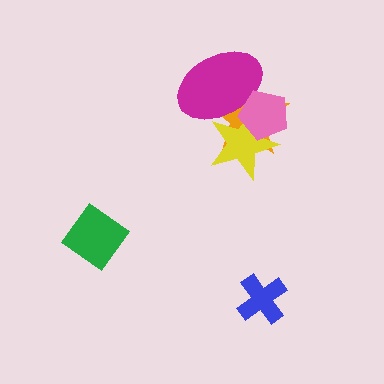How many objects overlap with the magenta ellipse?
3 objects overlap with the magenta ellipse.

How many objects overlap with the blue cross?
0 objects overlap with the blue cross.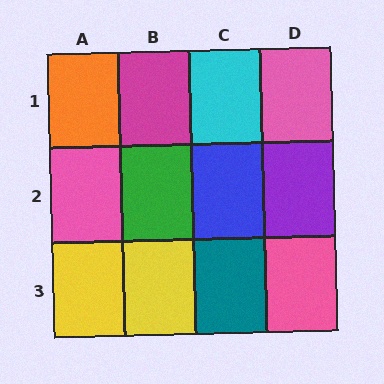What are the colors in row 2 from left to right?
Pink, green, blue, purple.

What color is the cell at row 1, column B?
Magenta.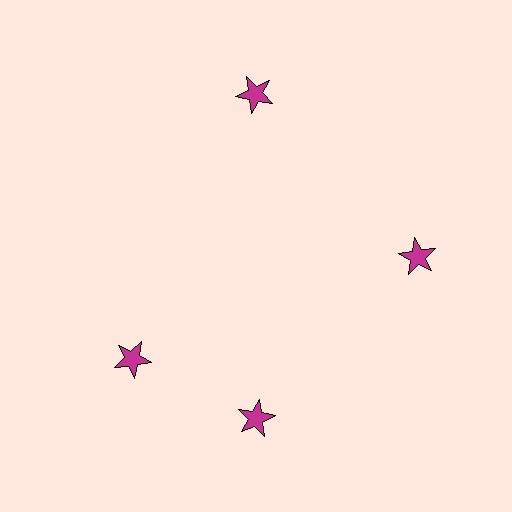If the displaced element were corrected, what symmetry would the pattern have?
It would have 4-fold rotational symmetry — the pattern would map onto itself every 90 degrees.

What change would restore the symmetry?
The symmetry would be restored by rotating it back into even spacing with its neighbors so that all 4 stars sit at equal angles and equal distance from the center.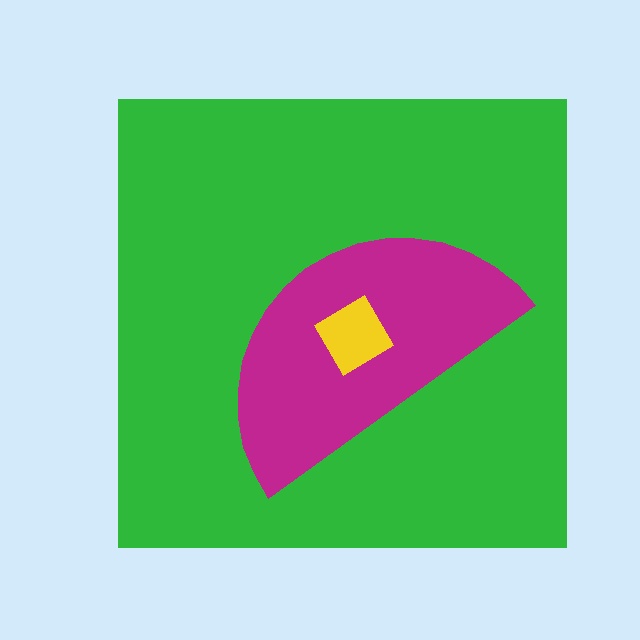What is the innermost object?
The yellow diamond.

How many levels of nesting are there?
3.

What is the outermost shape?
The green square.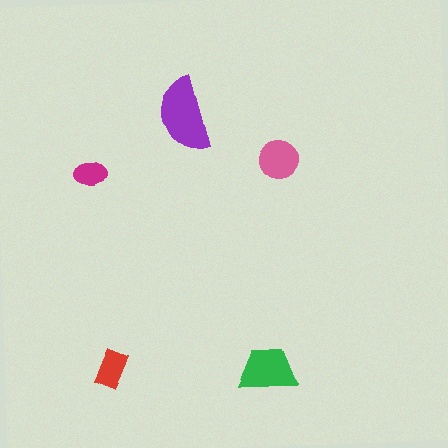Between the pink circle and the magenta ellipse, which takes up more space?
The pink circle.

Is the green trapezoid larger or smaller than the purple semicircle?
Smaller.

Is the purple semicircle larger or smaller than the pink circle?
Larger.